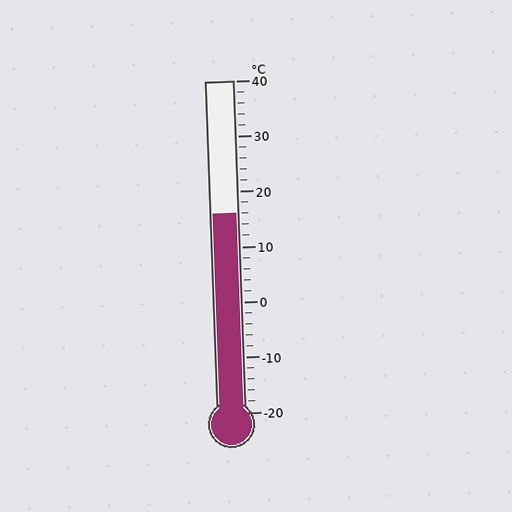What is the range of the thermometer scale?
The thermometer scale ranges from -20°C to 40°C.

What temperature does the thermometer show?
The thermometer shows approximately 16°C.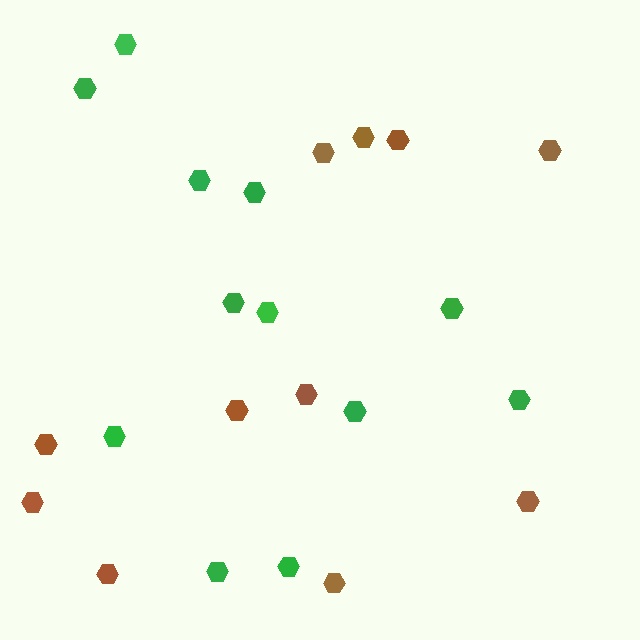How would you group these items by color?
There are 2 groups: one group of brown hexagons (11) and one group of green hexagons (12).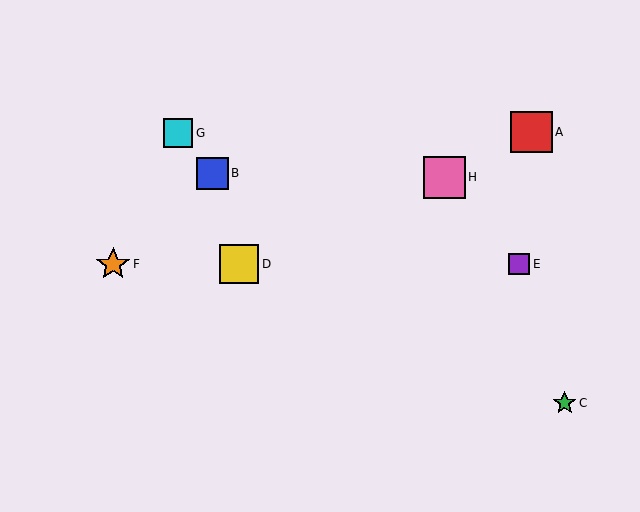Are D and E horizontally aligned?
Yes, both are at y≈264.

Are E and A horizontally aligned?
No, E is at y≈264 and A is at y≈132.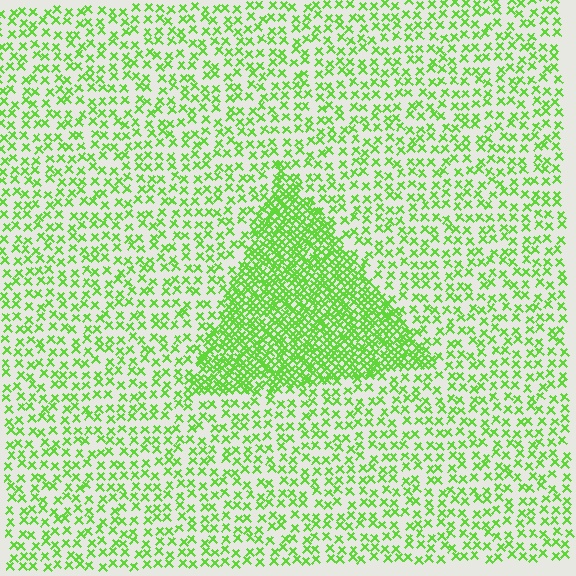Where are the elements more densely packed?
The elements are more densely packed inside the triangle boundary.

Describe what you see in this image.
The image contains small lime elements arranged at two different densities. A triangle-shaped region is visible where the elements are more densely packed than the surrounding area.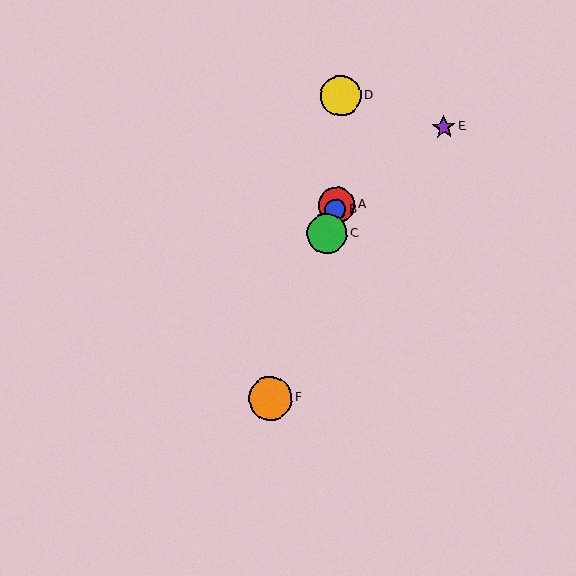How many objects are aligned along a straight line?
4 objects (A, B, C, F) are aligned along a straight line.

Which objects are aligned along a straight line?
Objects A, B, C, F are aligned along a straight line.